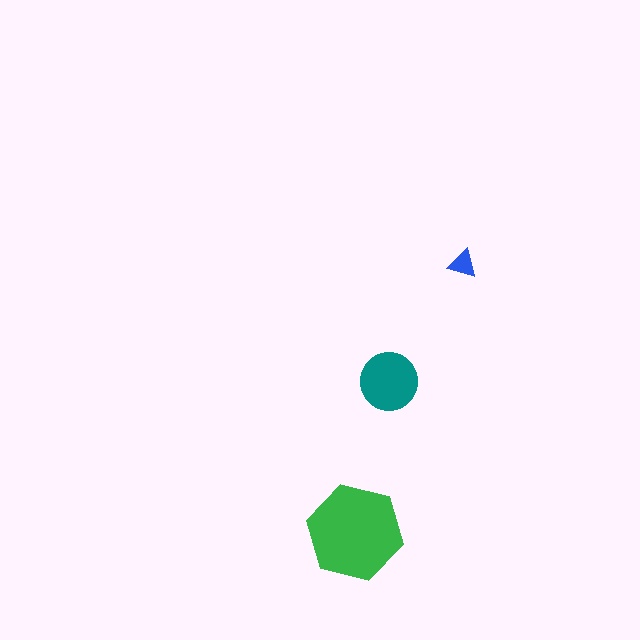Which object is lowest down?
The green hexagon is bottommost.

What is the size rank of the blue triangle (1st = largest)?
3rd.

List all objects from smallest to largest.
The blue triangle, the teal circle, the green hexagon.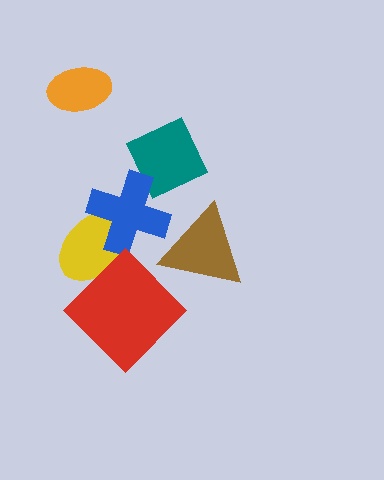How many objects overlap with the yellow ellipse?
2 objects overlap with the yellow ellipse.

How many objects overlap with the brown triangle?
0 objects overlap with the brown triangle.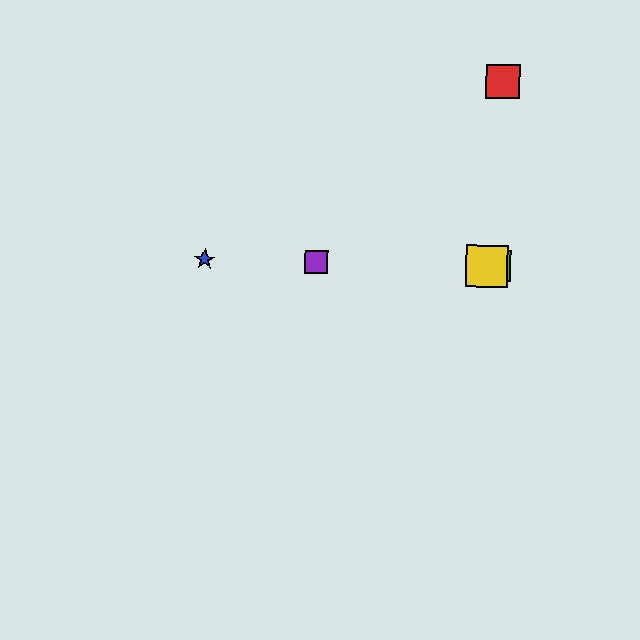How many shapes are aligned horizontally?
4 shapes (the blue star, the green square, the yellow square, the purple square) are aligned horizontally.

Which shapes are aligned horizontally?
The blue star, the green square, the yellow square, the purple square are aligned horizontally.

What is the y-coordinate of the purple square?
The purple square is at y≈262.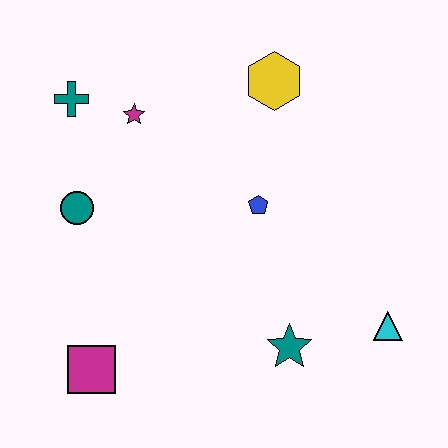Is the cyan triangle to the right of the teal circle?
Yes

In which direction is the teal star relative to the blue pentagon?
The teal star is below the blue pentagon.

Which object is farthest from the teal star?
The teal cross is farthest from the teal star.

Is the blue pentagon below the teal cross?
Yes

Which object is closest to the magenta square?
The teal circle is closest to the magenta square.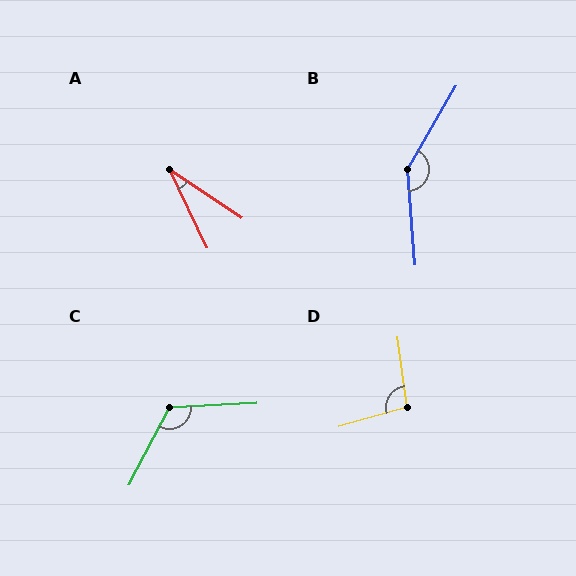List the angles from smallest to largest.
A (30°), D (98°), C (121°), B (146°).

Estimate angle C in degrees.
Approximately 121 degrees.